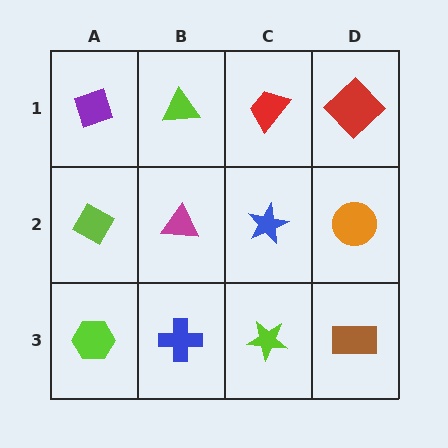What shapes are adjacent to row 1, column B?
A magenta triangle (row 2, column B), a purple diamond (row 1, column A), a red trapezoid (row 1, column C).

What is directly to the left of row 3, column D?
A lime star.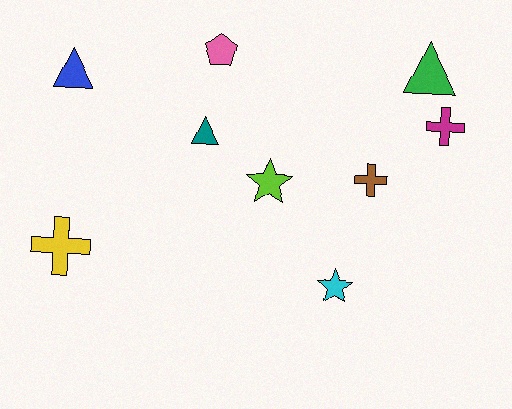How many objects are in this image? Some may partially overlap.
There are 9 objects.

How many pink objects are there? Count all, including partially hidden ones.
There is 1 pink object.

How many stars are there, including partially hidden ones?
There are 2 stars.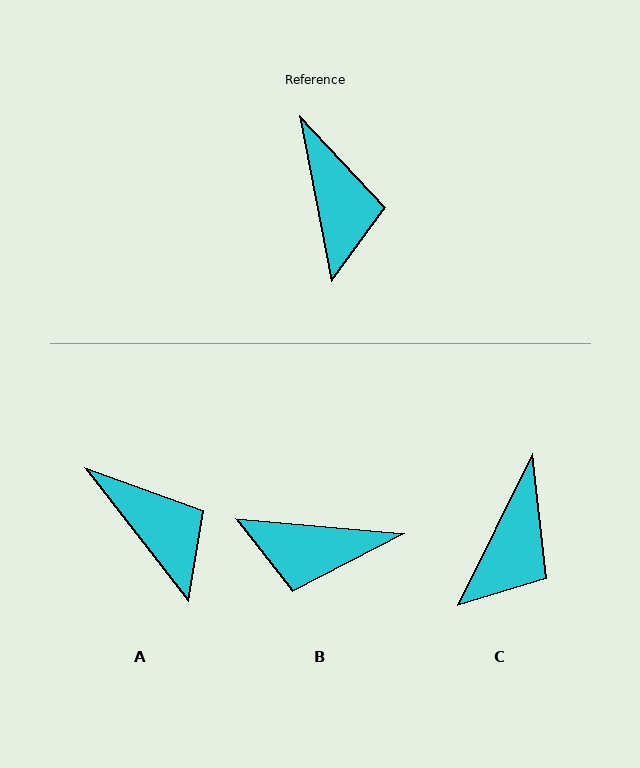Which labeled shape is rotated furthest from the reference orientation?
B, about 106 degrees away.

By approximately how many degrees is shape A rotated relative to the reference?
Approximately 27 degrees counter-clockwise.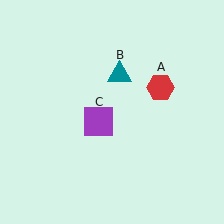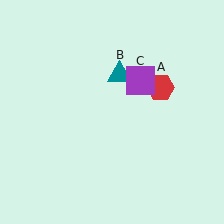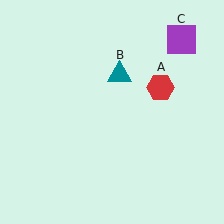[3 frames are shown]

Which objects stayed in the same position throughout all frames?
Red hexagon (object A) and teal triangle (object B) remained stationary.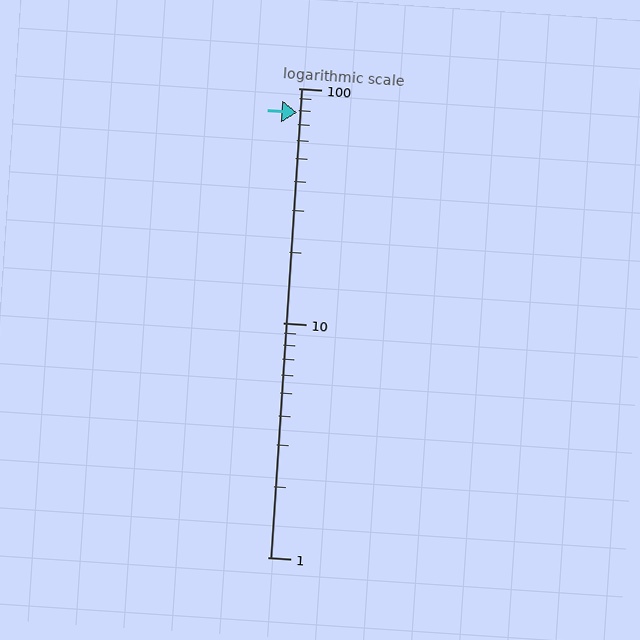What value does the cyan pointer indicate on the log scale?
The pointer indicates approximately 79.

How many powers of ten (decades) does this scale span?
The scale spans 2 decades, from 1 to 100.